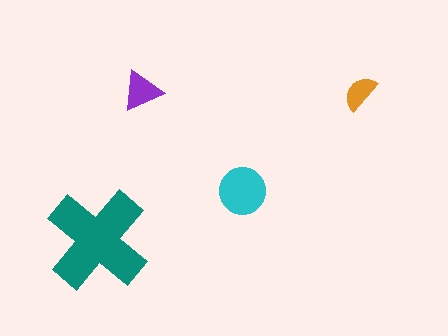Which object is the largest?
The teal cross.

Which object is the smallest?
The orange semicircle.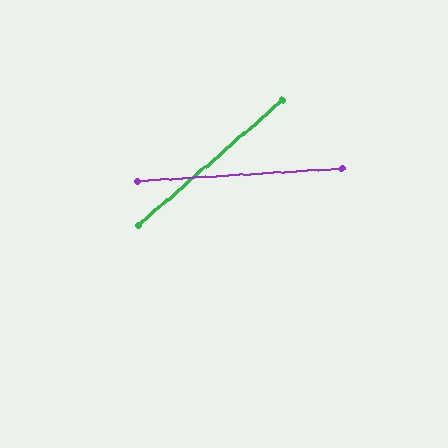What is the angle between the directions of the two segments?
Approximately 38 degrees.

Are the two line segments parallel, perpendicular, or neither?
Neither parallel nor perpendicular — they differ by about 38°.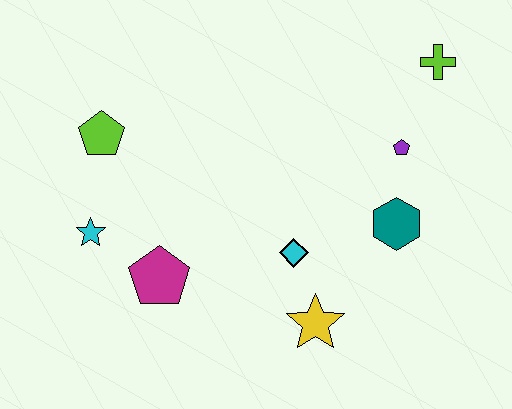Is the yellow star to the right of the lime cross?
No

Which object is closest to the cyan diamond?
The yellow star is closest to the cyan diamond.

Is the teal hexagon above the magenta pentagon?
Yes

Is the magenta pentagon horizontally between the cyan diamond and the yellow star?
No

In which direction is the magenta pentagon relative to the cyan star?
The magenta pentagon is to the right of the cyan star.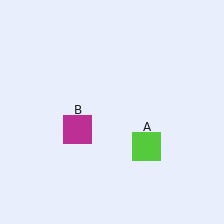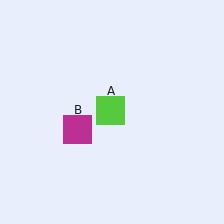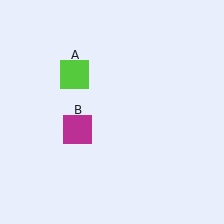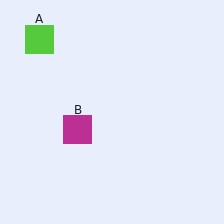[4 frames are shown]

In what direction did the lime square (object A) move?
The lime square (object A) moved up and to the left.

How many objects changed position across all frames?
1 object changed position: lime square (object A).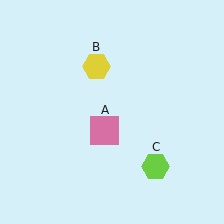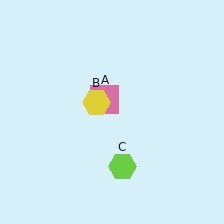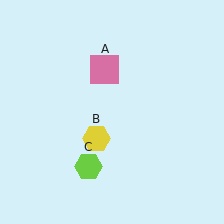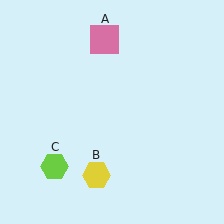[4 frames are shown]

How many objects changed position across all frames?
3 objects changed position: pink square (object A), yellow hexagon (object B), lime hexagon (object C).